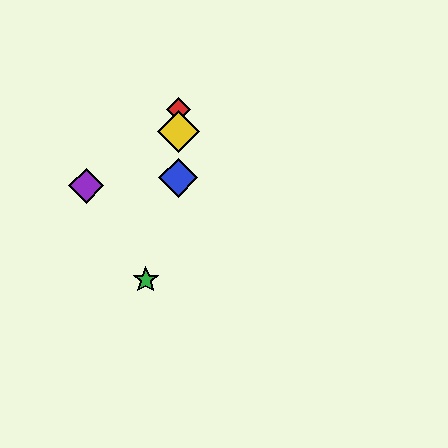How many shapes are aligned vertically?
3 shapes (the red diamond, the blue diamond, the yellow diamond) are aligned vertically.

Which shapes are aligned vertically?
The red diamond, the blue diamond, the yellow diamond are aligned vertically.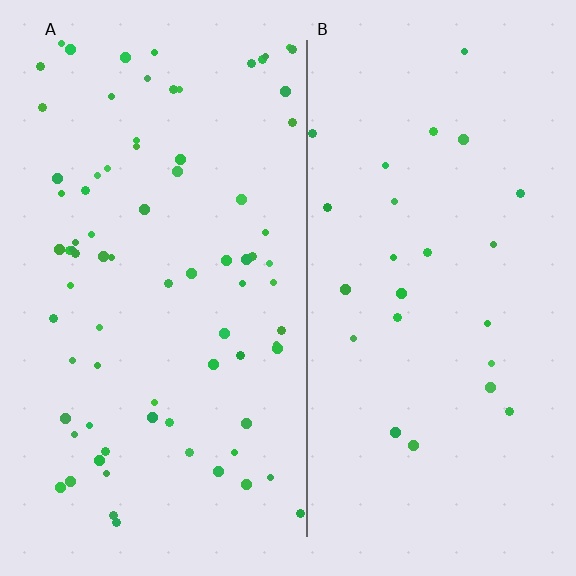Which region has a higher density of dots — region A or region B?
A (the left).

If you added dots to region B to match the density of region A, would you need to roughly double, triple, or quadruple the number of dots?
Approximately triple.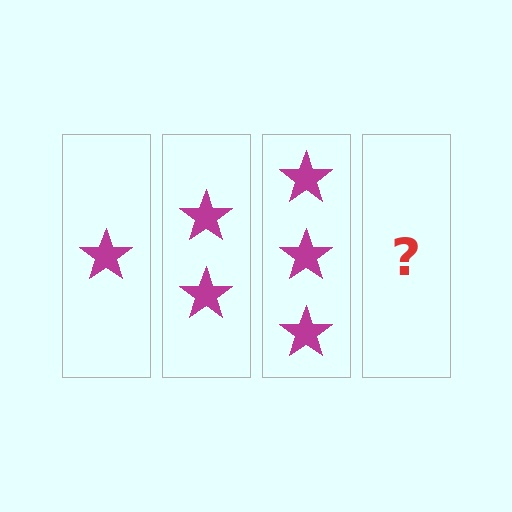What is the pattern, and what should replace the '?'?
The pattern is that each step adds one more star. The '?' should be 4 stars.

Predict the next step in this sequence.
The next step is 4 stars.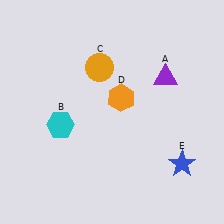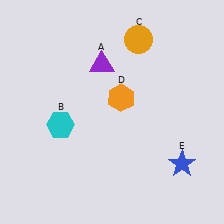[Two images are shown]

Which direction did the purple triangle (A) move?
The purple triangle (A) moved left.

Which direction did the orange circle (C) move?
The orange circle (C) moved right.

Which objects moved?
The objects that moved are: the purple triangle (A), the orange circle (C).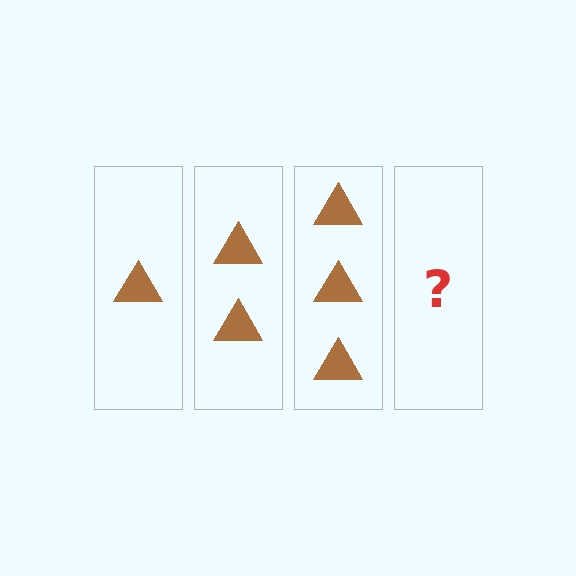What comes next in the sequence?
The next element should be 4 triangles.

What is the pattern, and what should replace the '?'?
The pattern is that each step adds one more triangle. The '?' should be 4 triangles.